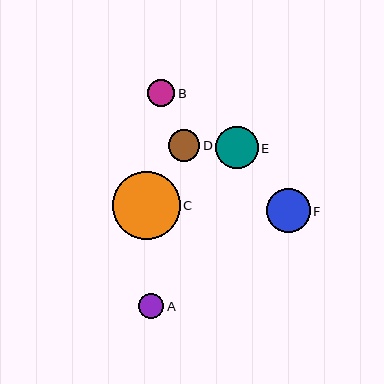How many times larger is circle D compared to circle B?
Circle D is approximately 1.1 times the size of circle B.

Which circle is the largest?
Circle C is the largest with a size of approximately 68 pixels.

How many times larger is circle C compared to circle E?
Circle C is approximately 1.6 times the size of circle E.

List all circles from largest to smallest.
From largest to smallest: C, F, E, D, B, A.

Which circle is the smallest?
Circle A is the smallest with a size of approximately 25 pixels.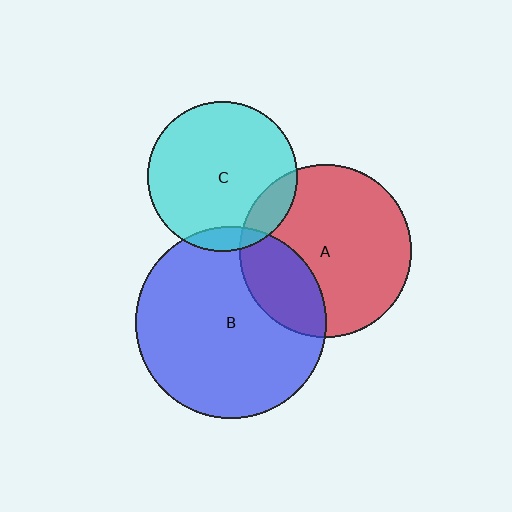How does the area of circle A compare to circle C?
Approximately 1.3 times.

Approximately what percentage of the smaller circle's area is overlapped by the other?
Approximately 25%.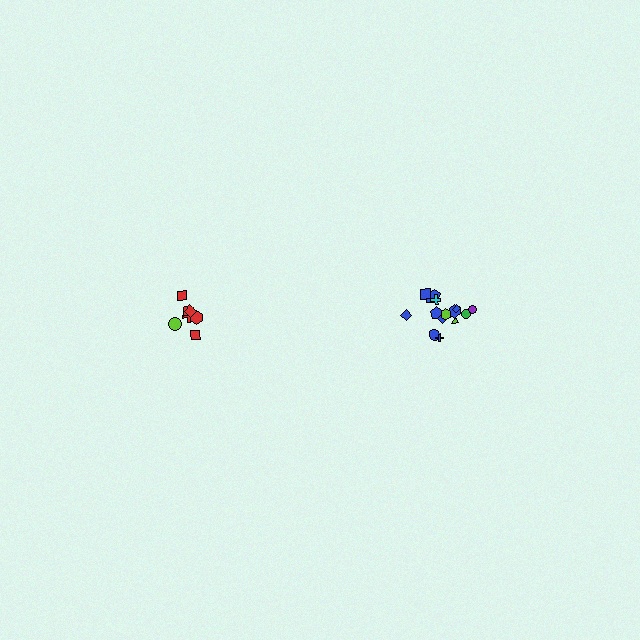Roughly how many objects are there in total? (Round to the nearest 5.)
Roughly 20 objects in total.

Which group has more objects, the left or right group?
The right group.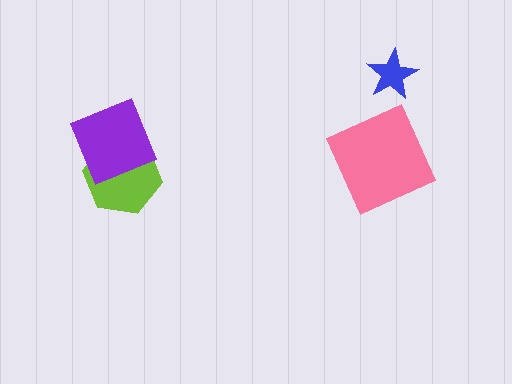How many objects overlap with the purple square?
1 object overlaps with the purple square.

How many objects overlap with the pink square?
0 objects overlap with the pink square.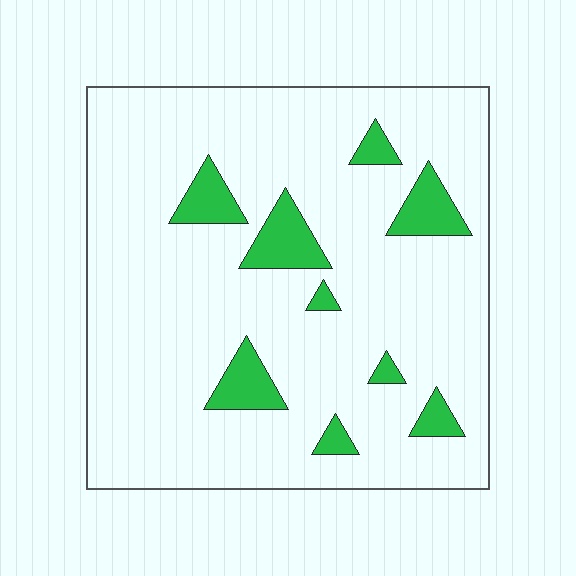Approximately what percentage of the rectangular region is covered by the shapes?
Approximately 10%.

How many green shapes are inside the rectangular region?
9.